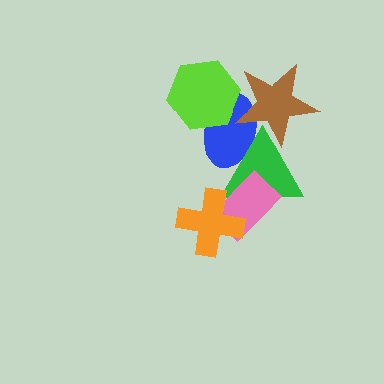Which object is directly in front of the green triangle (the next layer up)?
The brown star is directly in front of the green triangle.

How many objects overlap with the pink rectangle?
2 objects overlap with the pink rectangle.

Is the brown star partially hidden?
Yes, it is partially covered by another shape.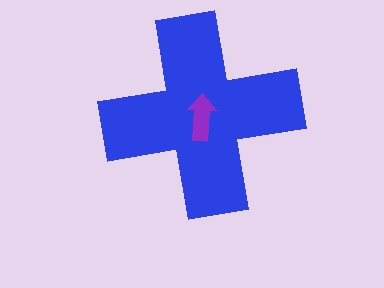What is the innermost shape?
The purple arrow.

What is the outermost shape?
The blue cross.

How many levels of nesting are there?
2.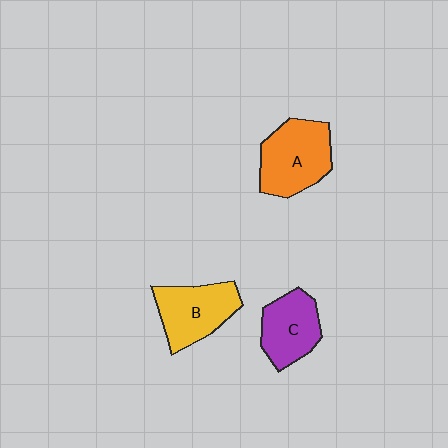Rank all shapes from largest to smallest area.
From largest to smallest: A (orange), B (yellow), C (purple).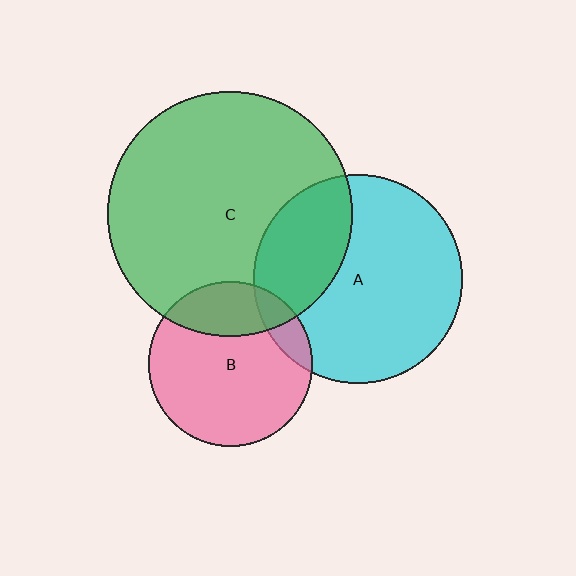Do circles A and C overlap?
Yes.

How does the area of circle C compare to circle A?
Approximately 1.4 times.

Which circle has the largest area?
Circle C (green).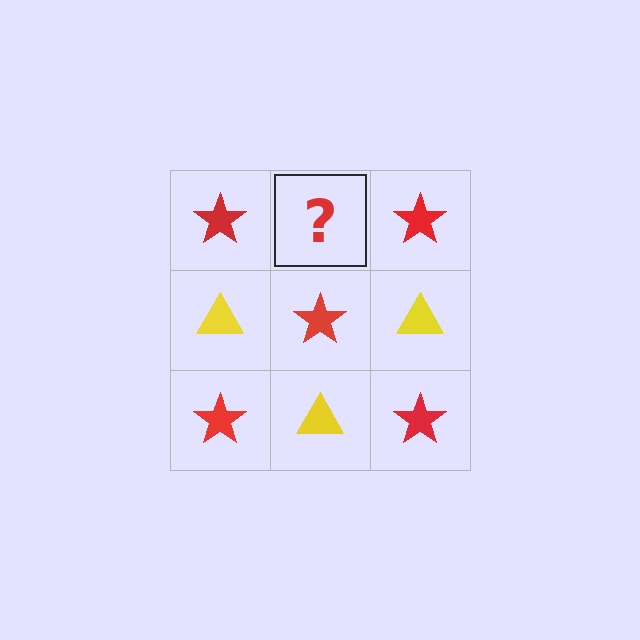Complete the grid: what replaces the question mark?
The question mark should be replaced with a yellow triangle.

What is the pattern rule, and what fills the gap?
The rule is that it alternates red star and yellow triangle in a checkerboard pattern. The gap should be filled with a yellow triangle.